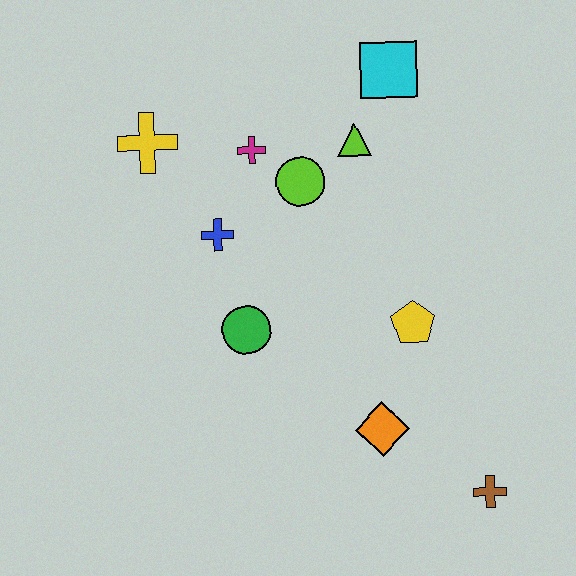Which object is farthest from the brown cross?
The yellow cross is farthest from the brown cross.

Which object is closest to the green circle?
The blue cross is closest to the green circle.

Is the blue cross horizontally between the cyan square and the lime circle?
No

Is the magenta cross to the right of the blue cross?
Yes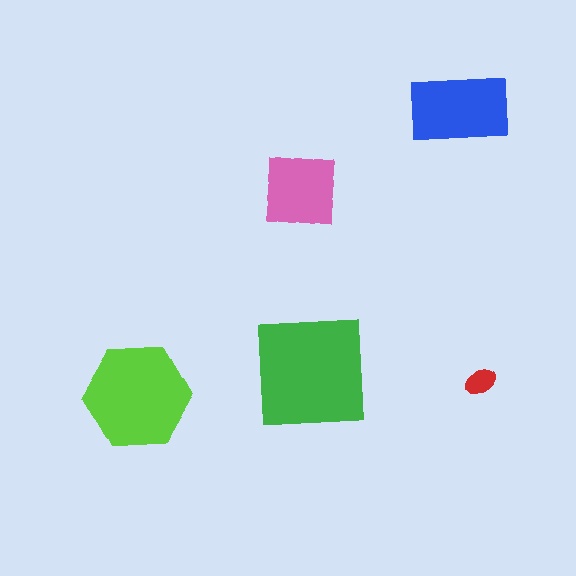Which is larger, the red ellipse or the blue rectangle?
The blue rectangle.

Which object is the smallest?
The red ellipse.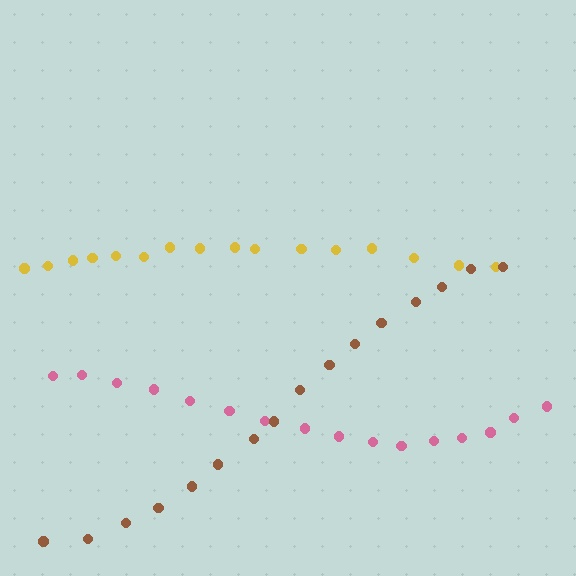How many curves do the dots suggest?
There are 3 distinct paths.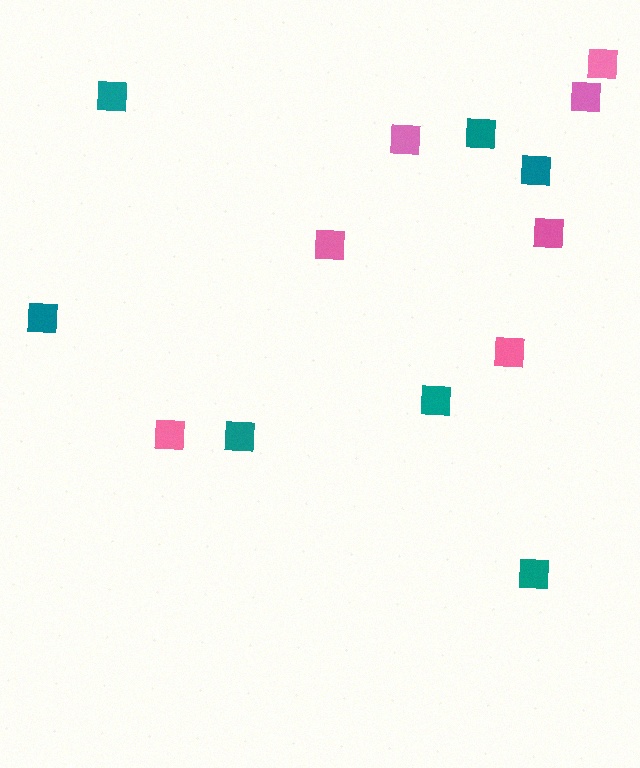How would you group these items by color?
There are 2 groups: one group of teal squares (7) and one group of pink squares (7).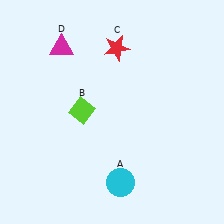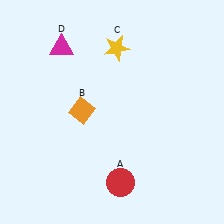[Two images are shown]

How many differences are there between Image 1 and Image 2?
There are 3 differences between the two images.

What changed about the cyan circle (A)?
In Image 1, A is cyan. In Image 2, it changed to red.